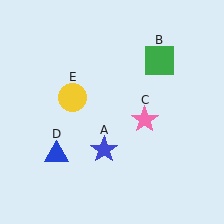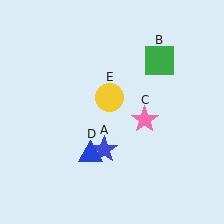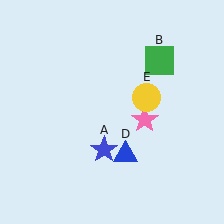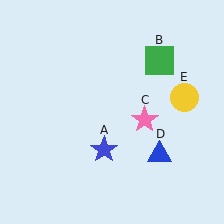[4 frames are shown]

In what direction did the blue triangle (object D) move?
The blue triangle (object D) moved right.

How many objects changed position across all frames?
2 objects changed position: blue triangle (object D), yellow circle (object E).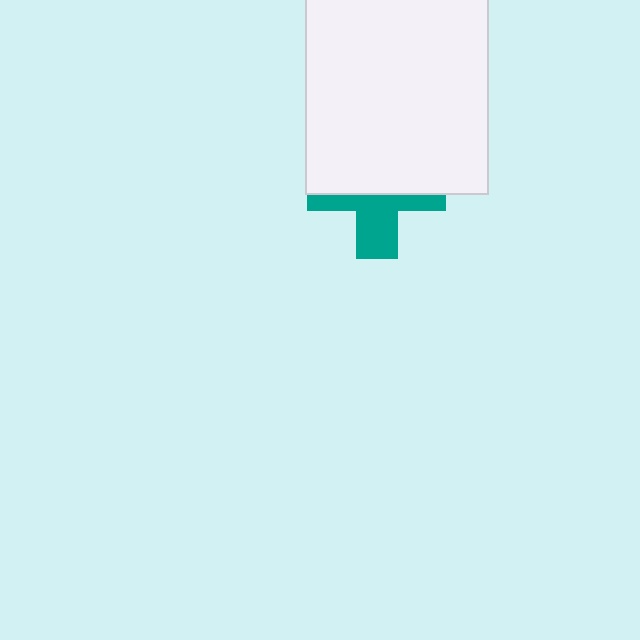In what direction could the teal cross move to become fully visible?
The teal cross could move down. That would shift it out from behind the white rectangle entirely.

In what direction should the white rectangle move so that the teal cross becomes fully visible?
The white rectangle should move up. That is the shortest direction to clear the overlap and leave the teal cross fully visible.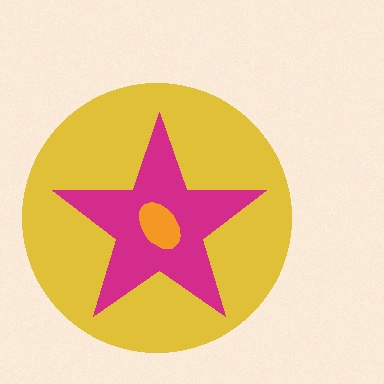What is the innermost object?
The orange ellipse.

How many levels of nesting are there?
3.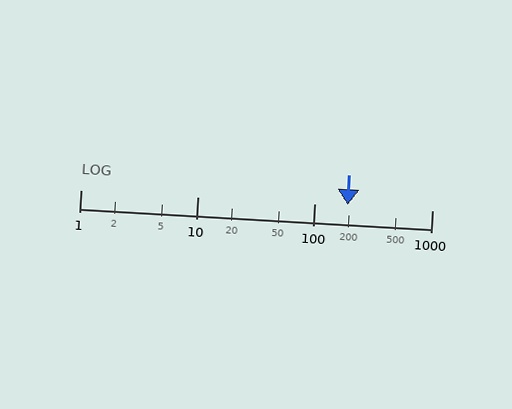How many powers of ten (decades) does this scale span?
The scale spans 3 decades, from 1 to 1000.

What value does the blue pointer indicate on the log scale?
The pointer indicates approximately 190.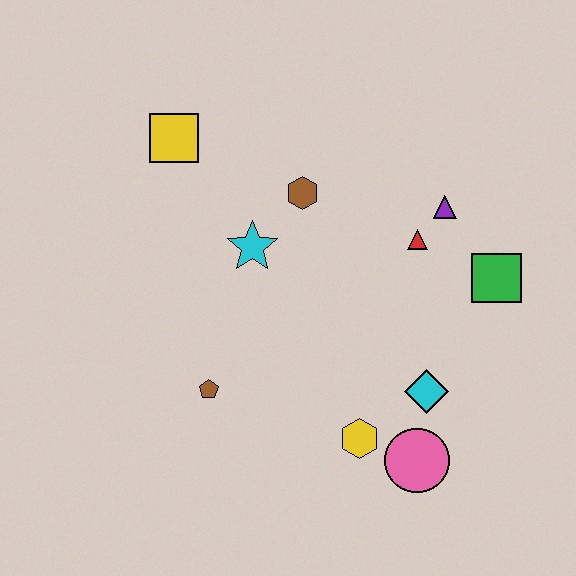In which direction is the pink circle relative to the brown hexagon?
The pink circle is below the brown hexagon.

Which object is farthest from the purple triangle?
The brown pentagon is farthest from the purple triangle.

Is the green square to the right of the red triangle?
Yes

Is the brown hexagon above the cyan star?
Yes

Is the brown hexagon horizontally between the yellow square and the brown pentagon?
No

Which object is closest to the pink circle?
The yellow hexagon is closest to the pink circle.